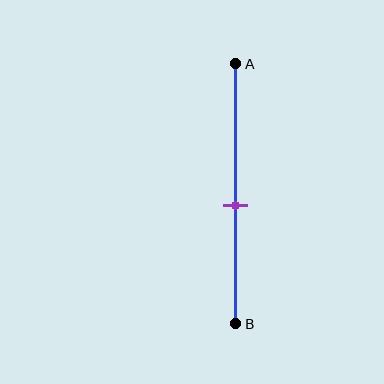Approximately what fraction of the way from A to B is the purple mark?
The purple mark is approximately 55% of the way from A to B.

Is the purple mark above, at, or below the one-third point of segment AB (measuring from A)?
The purple mark is below the one-third point of segment AB.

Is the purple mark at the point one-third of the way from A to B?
No, the mark is at about 55% from A, not at the 33% one-third point.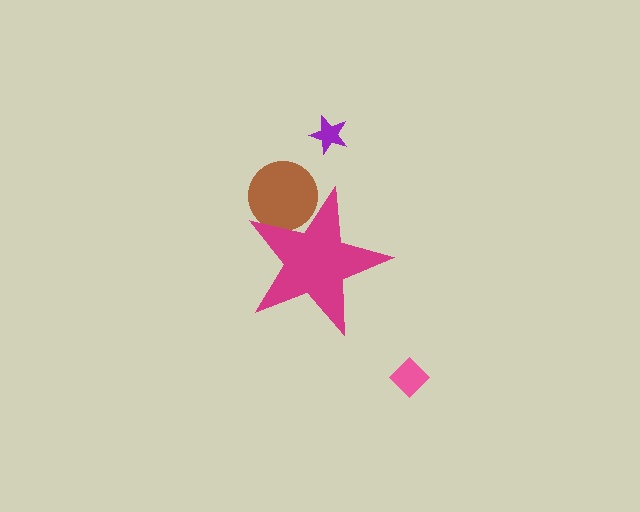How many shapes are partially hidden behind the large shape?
1 shape is partially hidden.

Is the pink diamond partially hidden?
No, the pink diamond is fully visible.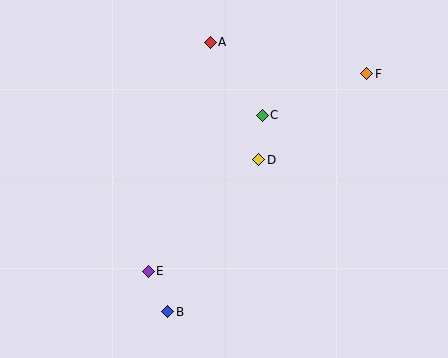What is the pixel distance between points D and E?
The distance between D and E is 157 pixels.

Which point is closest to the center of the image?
Point D at (259, 160) is closest to the center.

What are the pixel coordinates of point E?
Point E is at (148, 271).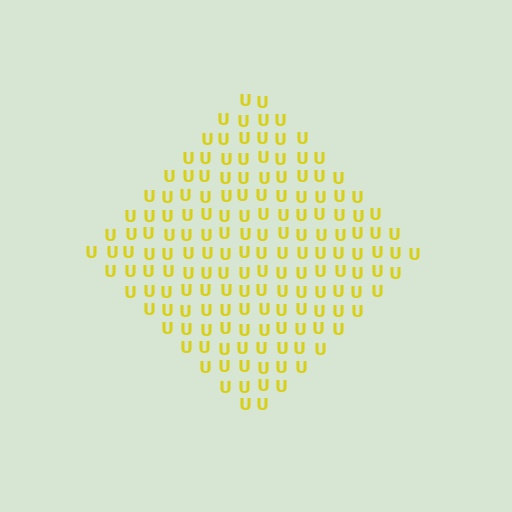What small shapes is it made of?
It is made of small letter U's.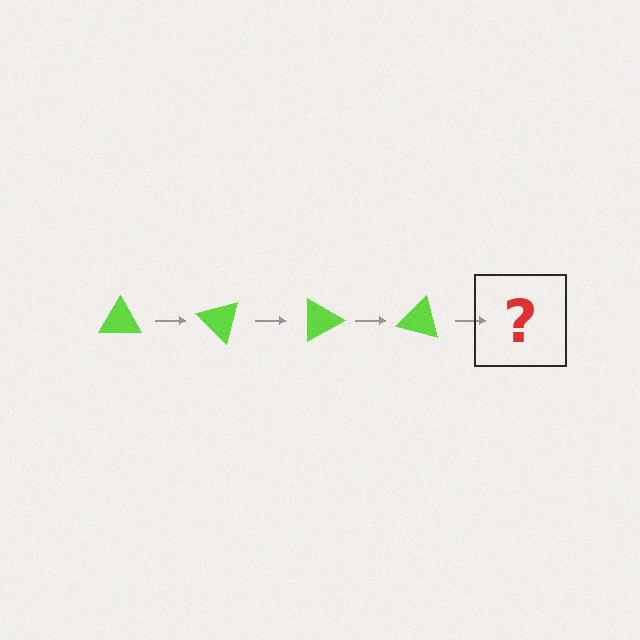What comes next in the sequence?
The next element should be a lime triangle rotated 180 degrees.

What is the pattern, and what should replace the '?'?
The pattern is that the triangle rotates 45 degrees each step. The '?' should be a lime triangle rotated 180 degrees.